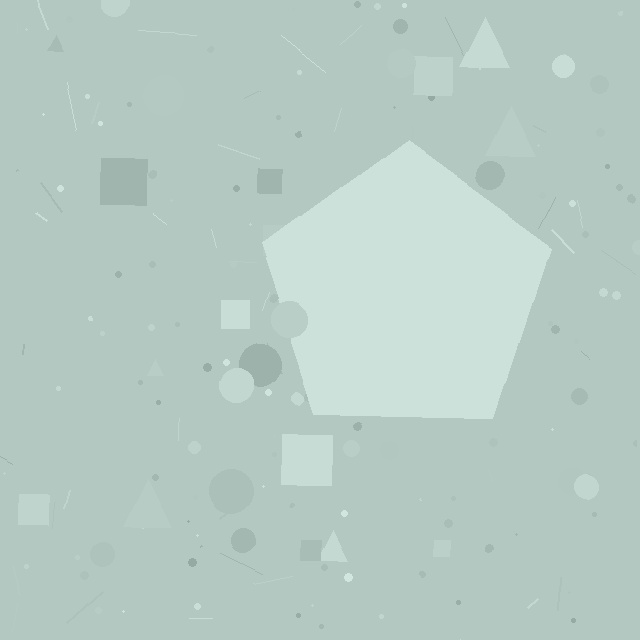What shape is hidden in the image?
A pentagon is hidden in the image.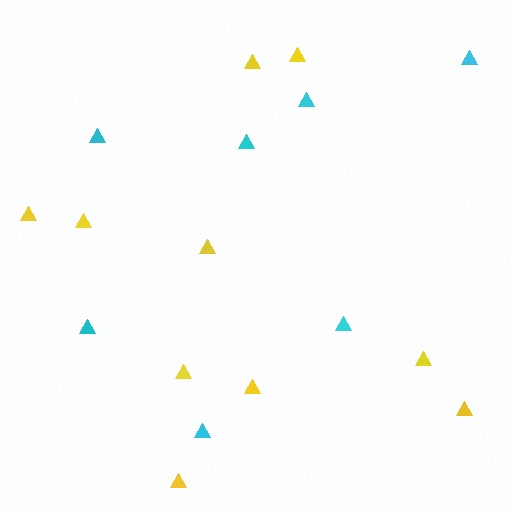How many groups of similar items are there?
There are 2 groups: one group of cyan triangles (7) and one group of yellow triangles (10).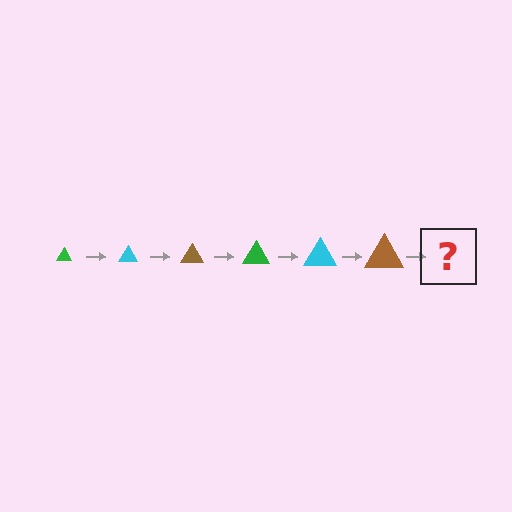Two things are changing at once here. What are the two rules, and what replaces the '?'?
The two rules are that the triangle grows larger each step and the color cycles through green, cyan, and brown. The '?' should be a green triangle, larger than the previous one.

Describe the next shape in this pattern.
It should be a green triangle, larger than the previous one.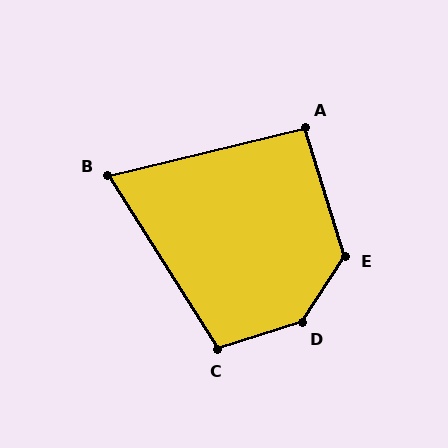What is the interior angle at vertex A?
Approximately 94 degrees (approximately right).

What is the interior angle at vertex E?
Approximately 129 degrees (obtuse).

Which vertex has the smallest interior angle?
B, at approximately 71 degrees.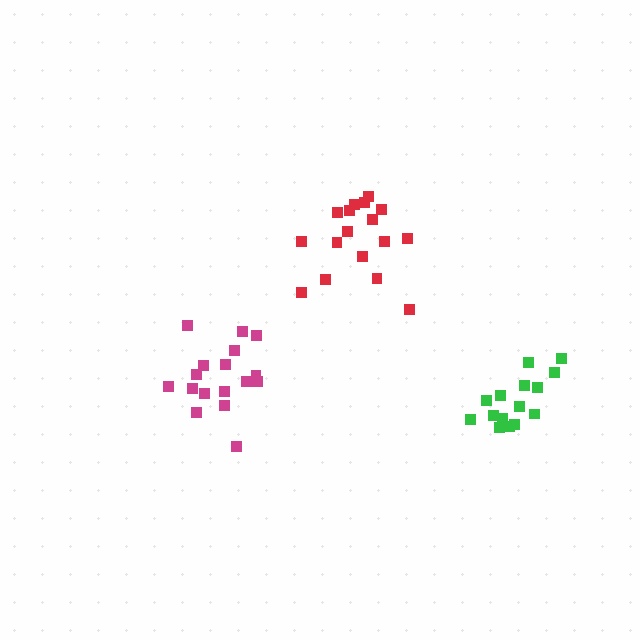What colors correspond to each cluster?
The clusters are colored: red, magenta, green.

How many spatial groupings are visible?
There are 3 spatial groupings.